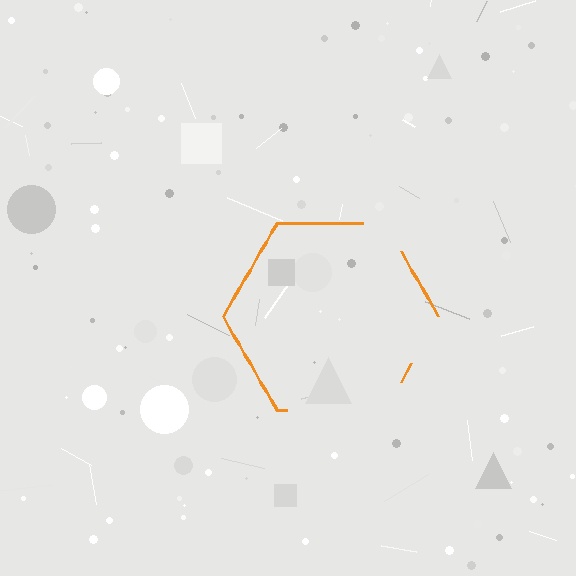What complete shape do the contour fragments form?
The contour fragments form a hexagon.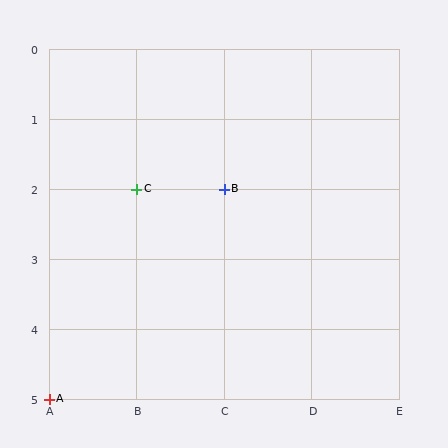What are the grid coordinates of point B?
Point B is at grid coordinates (C, 2).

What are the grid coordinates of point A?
Point A is at grid coordinates (A, 5).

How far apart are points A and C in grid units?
Points A and C are 1 column and 3 rows apart (about 3.2 grid units diagonally).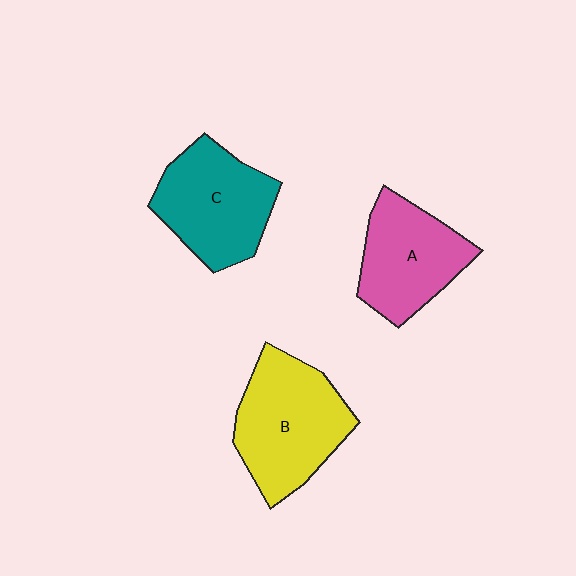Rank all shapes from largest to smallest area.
From largest to smallest: B (yellow), C (teal), A (pink).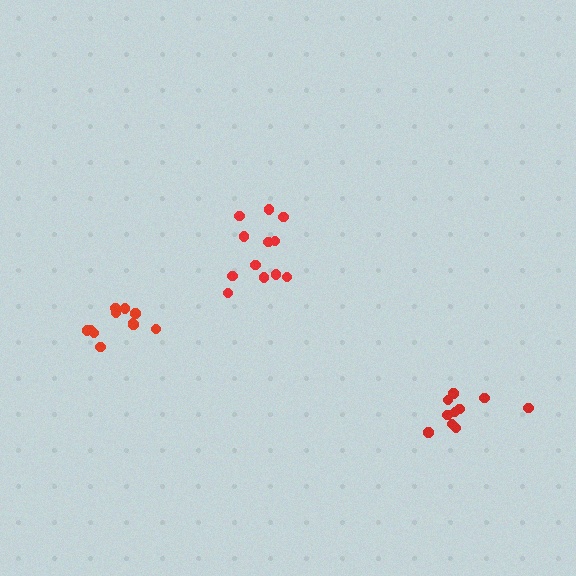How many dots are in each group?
Group 1: 10 dots, Group 2: 12 dots, Group 3: 11 dots (33 total).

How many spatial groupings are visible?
There are 3 spatial groupings.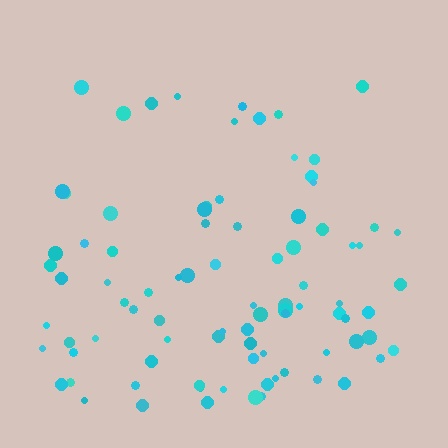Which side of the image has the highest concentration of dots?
The bottom.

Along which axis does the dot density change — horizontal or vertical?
Vertical.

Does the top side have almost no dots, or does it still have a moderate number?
Still a moderate number, just noticeably fewer than the bottom.